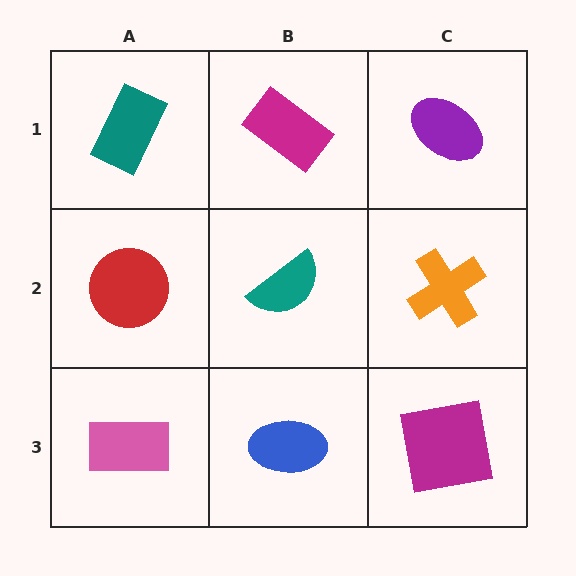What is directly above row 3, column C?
An orange cross.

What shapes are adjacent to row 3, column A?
A red circle (row 2, column A), a blue ellipse (row 3, column B).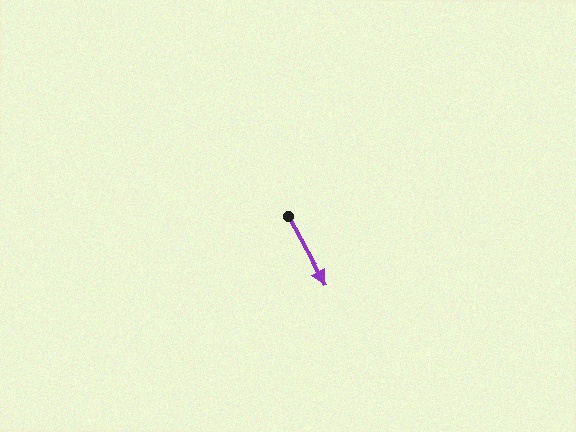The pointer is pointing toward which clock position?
Roughly 5 o'clock.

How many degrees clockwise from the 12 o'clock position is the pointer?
Approximately 151 degrees.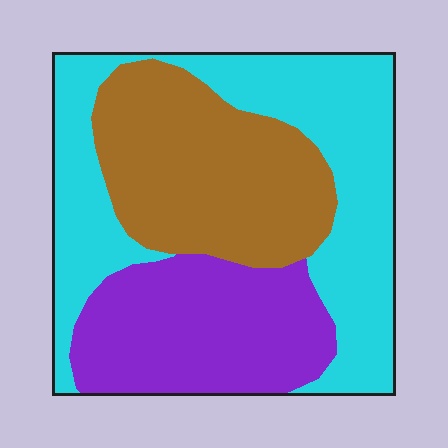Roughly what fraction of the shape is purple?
Purple takes up between a quarter and a half of the shape.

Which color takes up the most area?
Cyan, at roughly 40%.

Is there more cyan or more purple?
Cyan.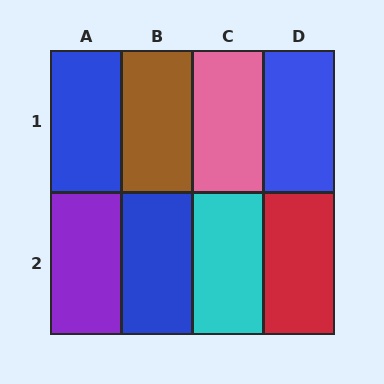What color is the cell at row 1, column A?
Blue.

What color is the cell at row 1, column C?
Pink.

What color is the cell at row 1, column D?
Blue.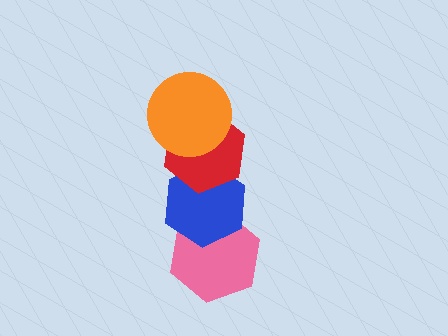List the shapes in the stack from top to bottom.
From top to bottom: the orange circle, the red hexagon, the blue hexagon, the pink hexagon.